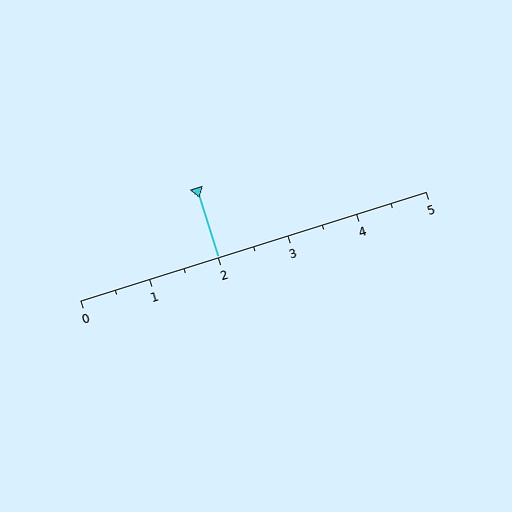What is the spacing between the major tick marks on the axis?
The major ticks are spaced 1 apart.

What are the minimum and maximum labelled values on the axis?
The axis runs from 0 to 5.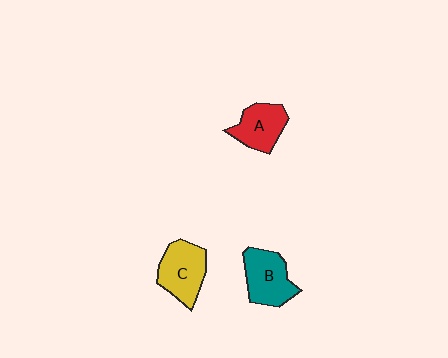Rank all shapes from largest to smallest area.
From largest to smallest: C (yellow), B (teal), A (red).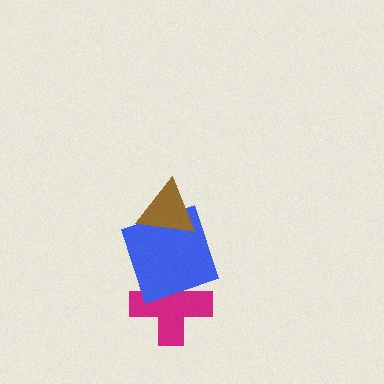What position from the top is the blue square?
The blue square is 2nd from the top.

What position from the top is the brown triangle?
The brown triangle is 1st from the top.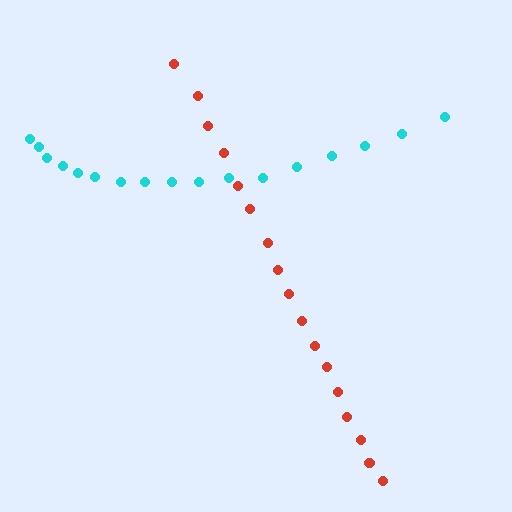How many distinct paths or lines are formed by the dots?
There are 2 distinct paths.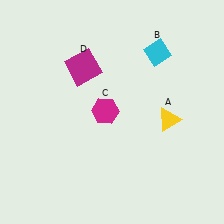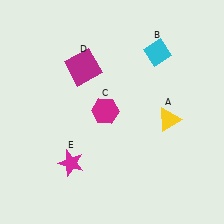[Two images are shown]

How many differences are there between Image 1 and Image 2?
There is 1 difference between the two images.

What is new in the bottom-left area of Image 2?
A magenta star (E) was added in the bottom-left area of Image 2.